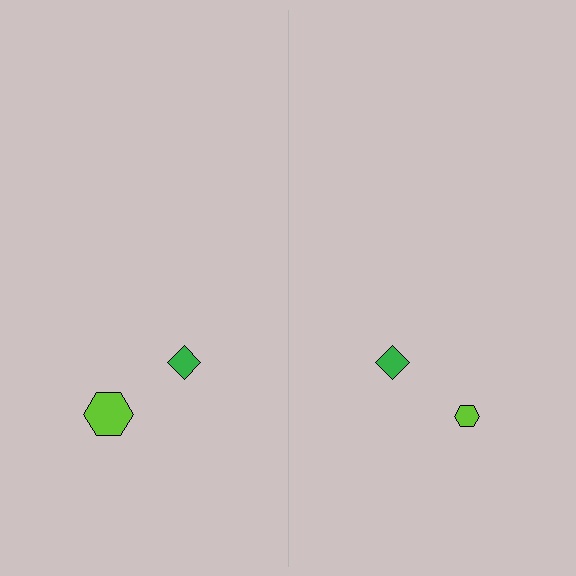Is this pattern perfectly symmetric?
No, the pattern is not perfectly symmetric. The lime hexagon on the right side has a different size than its mirror counterpart.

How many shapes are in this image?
There are 4 shapes in this image.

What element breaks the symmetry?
The lime hexagon on the right side has a different size than its mirror counterpart.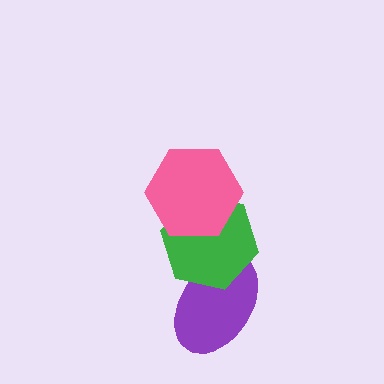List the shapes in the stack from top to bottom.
From top to bottom: the pink hexagon, the green hexagon, the purple ellipse.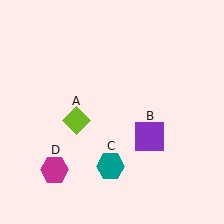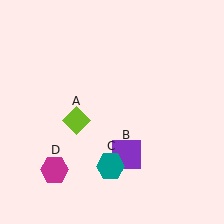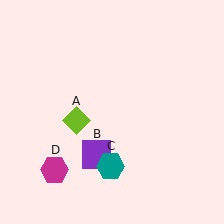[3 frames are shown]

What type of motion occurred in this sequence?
The purple square (object B) rotated clockwise around the center of the scene.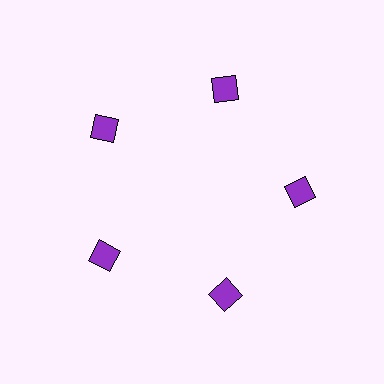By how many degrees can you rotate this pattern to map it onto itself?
The pattern maps onto itself every 72 degrees of rotation.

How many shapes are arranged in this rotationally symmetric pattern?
There are 5 shapes, arranged in 5 groups of 1.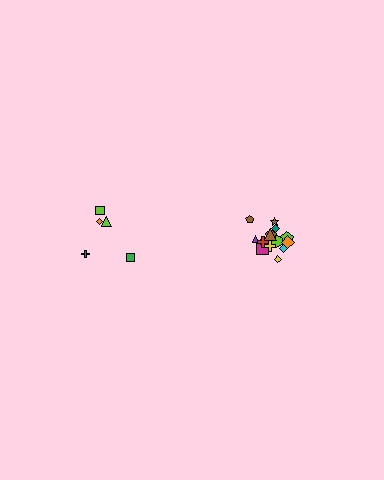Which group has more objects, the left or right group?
The right group.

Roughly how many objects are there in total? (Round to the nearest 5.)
Roughly 20 objects in total.